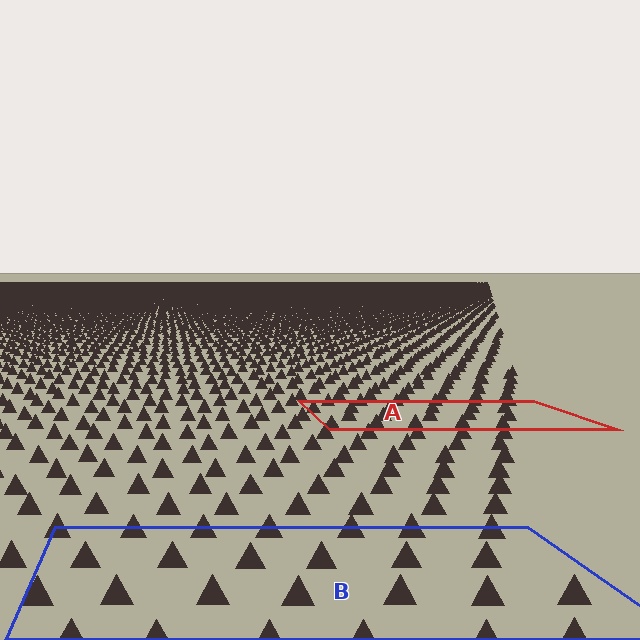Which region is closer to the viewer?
Region B is closer. The texture elements there are larger and more spread out.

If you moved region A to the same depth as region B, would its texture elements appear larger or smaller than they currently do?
They would appear larger. At a closer depth, the same texture elements are projected at a bigger on-screen size.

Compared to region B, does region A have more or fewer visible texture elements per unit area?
Region A has more texture elements per unit area — they are packed more densely because it is farther away.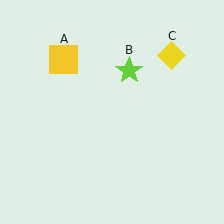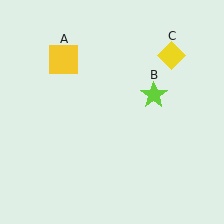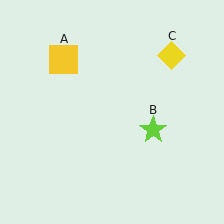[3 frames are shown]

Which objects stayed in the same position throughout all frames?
Yellow square (object A) and yellow diamond (object C) remained stationary.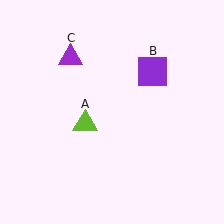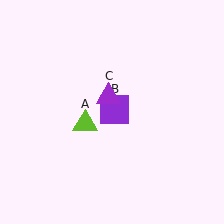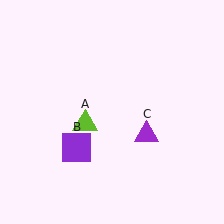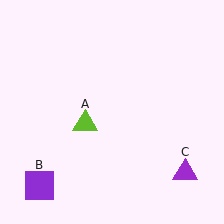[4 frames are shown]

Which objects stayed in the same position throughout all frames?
Lime triangle (object A) remained stationary.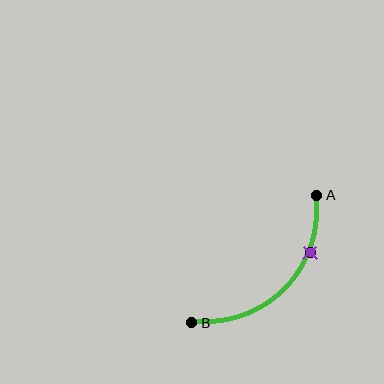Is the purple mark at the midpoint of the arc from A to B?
No. The purple mark lies on the arc but is closer to endpoint A. The arc midpoint would be at the point on the curve equidistant along the arc from both A and B.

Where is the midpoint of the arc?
The arc midpoint is the point on the curve farthest from the straight line joining A and B. It sits below and to the right of that line.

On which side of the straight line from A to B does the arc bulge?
The arc bulges below and to the right of the straight line connecting A and B.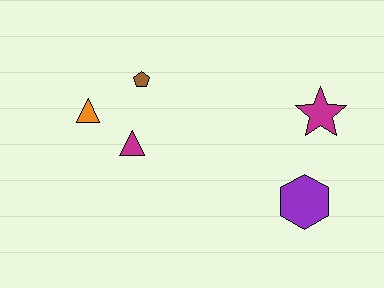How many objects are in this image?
There are 5 objects.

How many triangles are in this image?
There are 2 triangles.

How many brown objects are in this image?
There is 1 brown object.